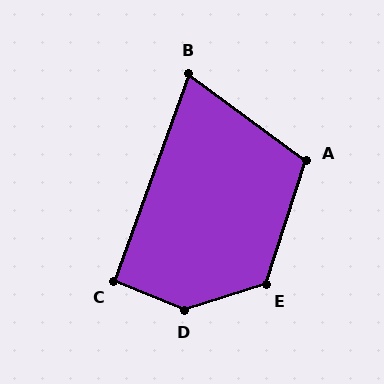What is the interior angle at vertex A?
Approximately 109 degrees (obtuse).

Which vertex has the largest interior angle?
D, at approximately 140 degrees.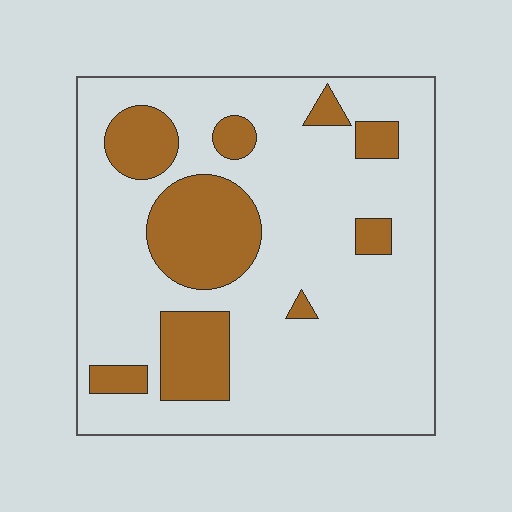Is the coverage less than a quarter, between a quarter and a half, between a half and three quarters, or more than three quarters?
Less than a quarter.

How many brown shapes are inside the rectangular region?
9.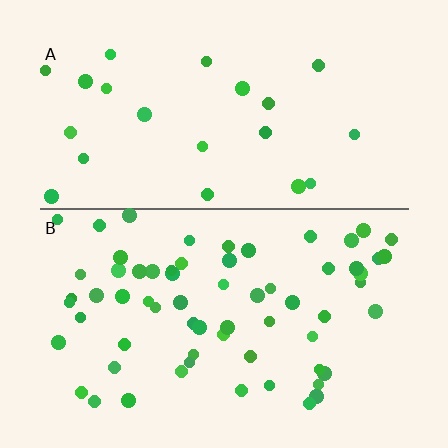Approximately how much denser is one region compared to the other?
Approximately 2.9× — region B over region A.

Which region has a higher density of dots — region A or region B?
B (the bottom).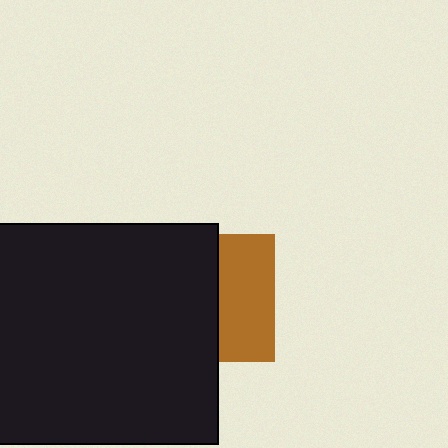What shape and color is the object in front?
The object in front is a black rectangle.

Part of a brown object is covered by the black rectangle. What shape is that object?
It is a square.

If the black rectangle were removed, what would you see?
You would see the complete brown square.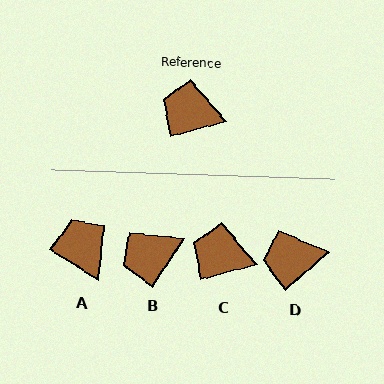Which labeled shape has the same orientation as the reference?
C.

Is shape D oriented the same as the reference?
No, it is off by about 27 degrees.